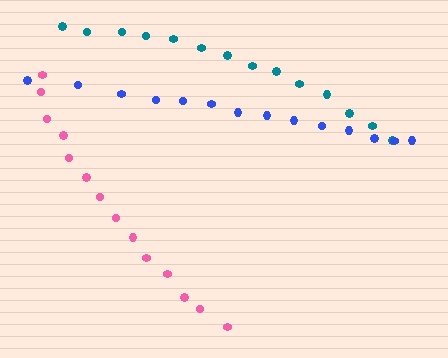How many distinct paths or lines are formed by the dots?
There are 3 distinct paths.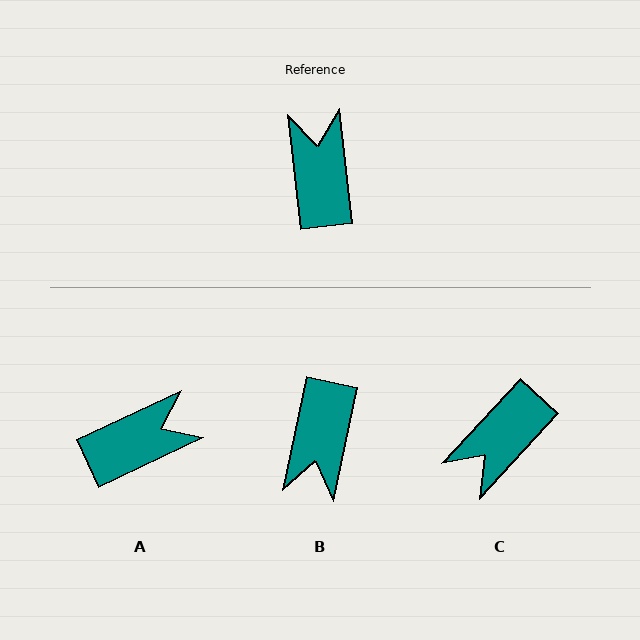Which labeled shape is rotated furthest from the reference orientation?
B, about 161 degrees away.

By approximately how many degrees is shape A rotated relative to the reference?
Approximately 71 degrees clockwise.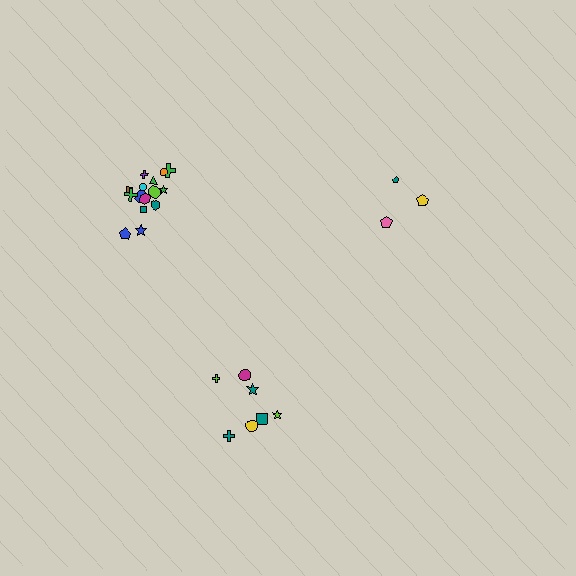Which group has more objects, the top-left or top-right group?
The top-left group.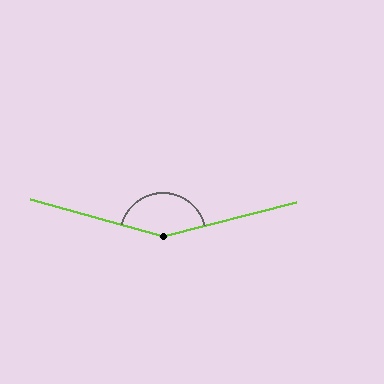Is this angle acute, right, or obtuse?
It is obtuse.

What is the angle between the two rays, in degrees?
Approximately 150 degrees.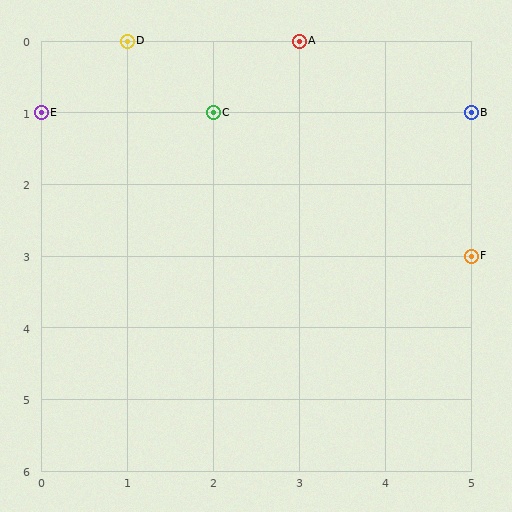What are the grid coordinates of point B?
Point B is at grid coordinates (5, 1).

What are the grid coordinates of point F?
Point F is at grid coordinates (5, 3).